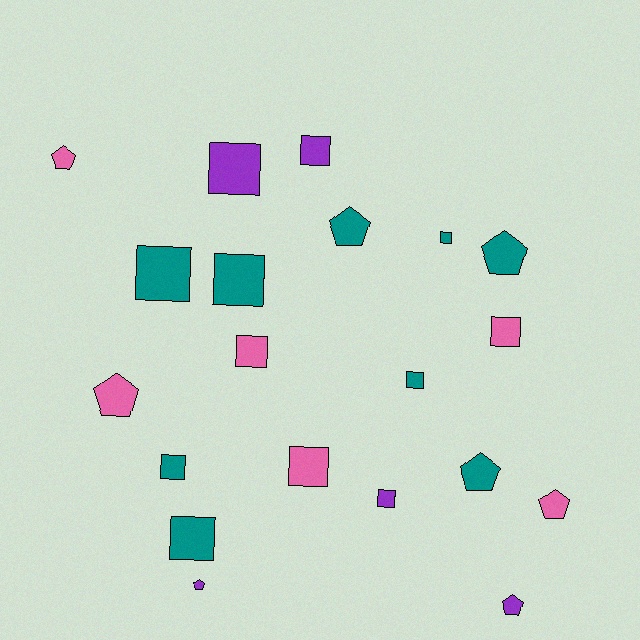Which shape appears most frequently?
Square, with 12 objects.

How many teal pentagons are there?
There are 3 teal pentagons.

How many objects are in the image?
There are 20 objects.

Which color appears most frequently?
Teal, with 9 objects.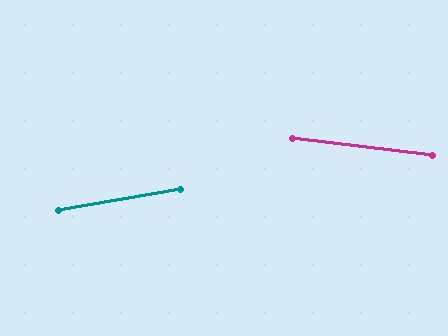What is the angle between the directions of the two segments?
Approximately 17 degrees.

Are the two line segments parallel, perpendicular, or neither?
Neither parallel nor perpendicular — they differ by about 17°.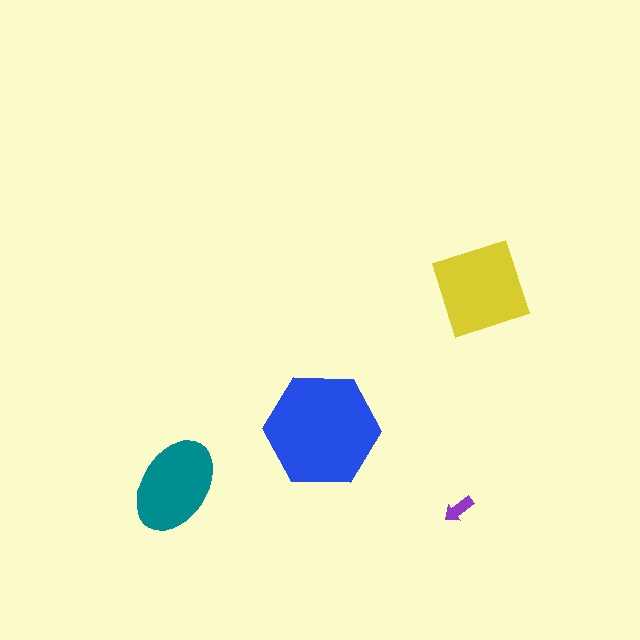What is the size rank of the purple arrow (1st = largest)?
4th.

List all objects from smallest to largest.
The purple arrow, the teal ellipse, the yellow square, the blue hexagon.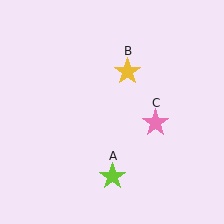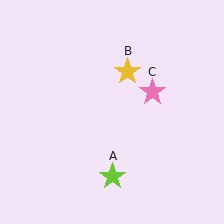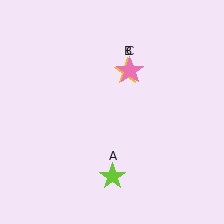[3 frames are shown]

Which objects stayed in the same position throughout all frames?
Lime star (object A) and yellow star (object B) remained stationary.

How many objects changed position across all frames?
1 object changed position: pink star (object C).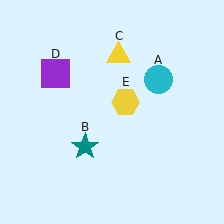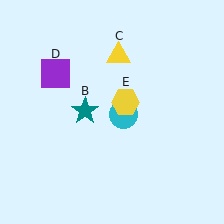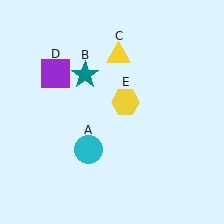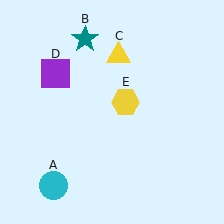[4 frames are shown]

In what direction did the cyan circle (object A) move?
The cyan circle (object A) moved down and to the left.